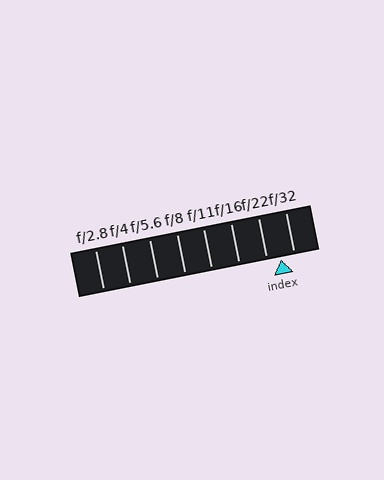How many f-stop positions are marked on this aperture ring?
There are 8 f-stop positions marked.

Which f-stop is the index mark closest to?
The index mark is closest to f/32.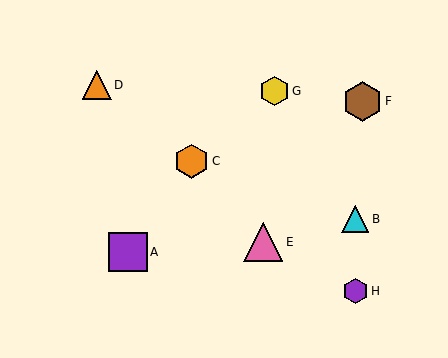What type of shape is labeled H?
Shape H is a purple hexagon.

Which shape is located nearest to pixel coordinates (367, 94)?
The brown hexagon (labeled F) at (362, 101) is nearest to that location.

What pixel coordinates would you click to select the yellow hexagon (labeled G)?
Click at (274, 91) to select the yellow hexagon G.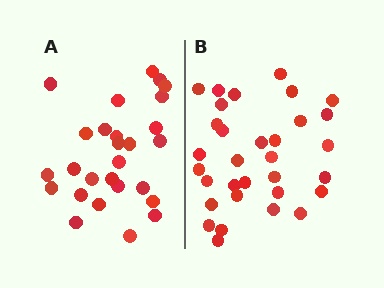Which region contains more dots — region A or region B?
Region B (the right region) has more dots.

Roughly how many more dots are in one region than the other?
Region B has about 5 more dots than region A.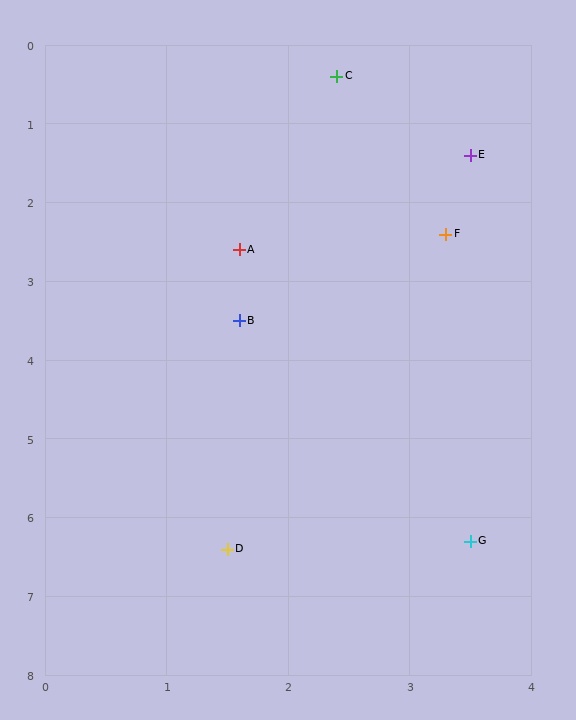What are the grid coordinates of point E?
Point E is at approximately (3.5, 1.4).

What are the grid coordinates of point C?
Point C is at approximately (2.4, 0.4).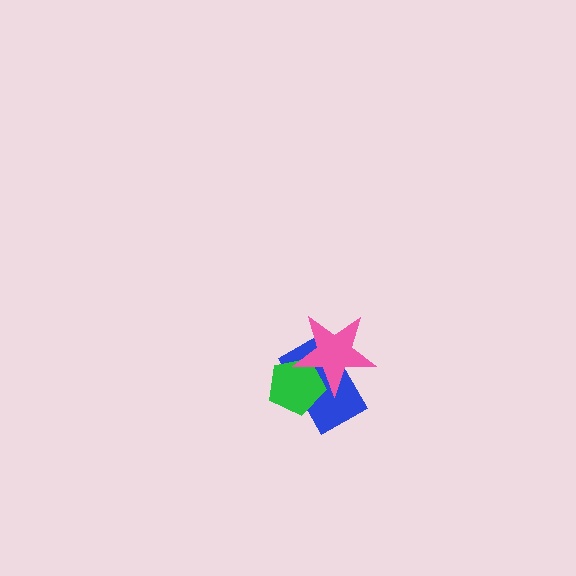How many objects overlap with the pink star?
2 objects overlap with the pink star.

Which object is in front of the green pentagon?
The pink star is in front of the green pentagon.